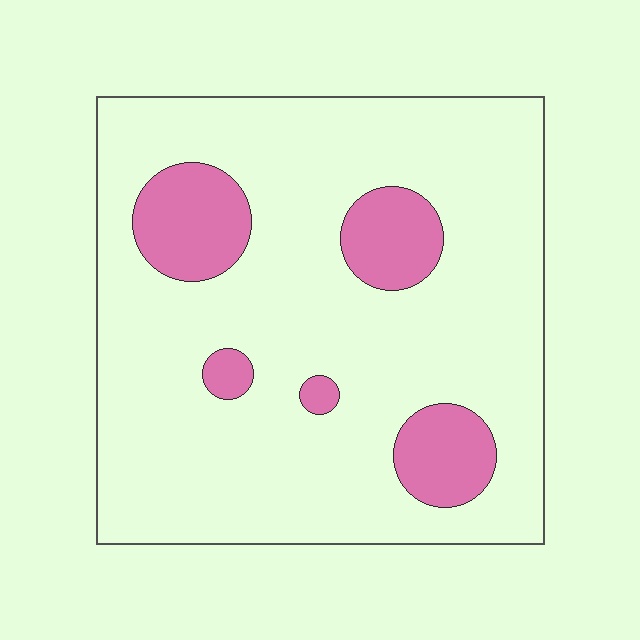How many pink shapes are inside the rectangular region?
5.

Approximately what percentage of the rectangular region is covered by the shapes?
Approximately 15%.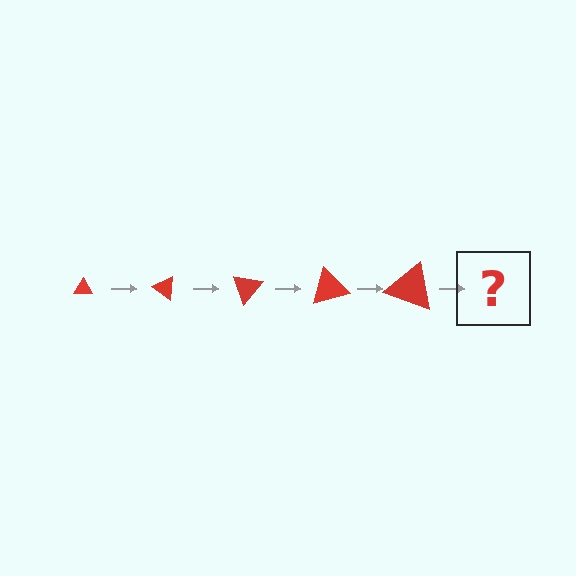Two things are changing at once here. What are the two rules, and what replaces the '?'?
The two rules are that the triangle grows larger each step and it rotates 35 degrees each step. The '?' should be a triangle, larger than the previous one and rotated 175 degrees from the start.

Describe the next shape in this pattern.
It should be a triangle, larger than the previous one and rotated 175 degrees from the start.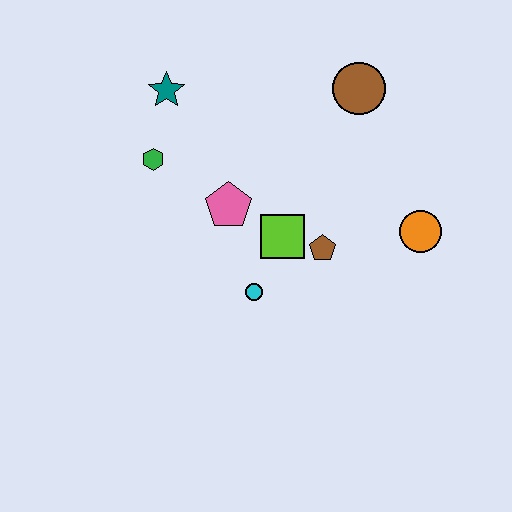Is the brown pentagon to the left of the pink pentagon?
No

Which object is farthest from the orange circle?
The teal star is farthest from the orange circle.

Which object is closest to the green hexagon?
The teal star is closest to the green hexagon.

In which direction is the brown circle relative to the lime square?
The brown circle is above the lime square.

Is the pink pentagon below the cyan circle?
No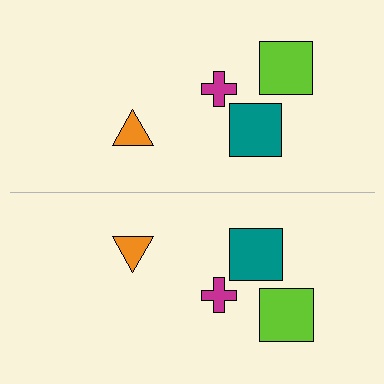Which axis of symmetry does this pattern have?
The pattern has a horizontal axis of symmetry running through the center of the image.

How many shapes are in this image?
There are 8 shapes in this image.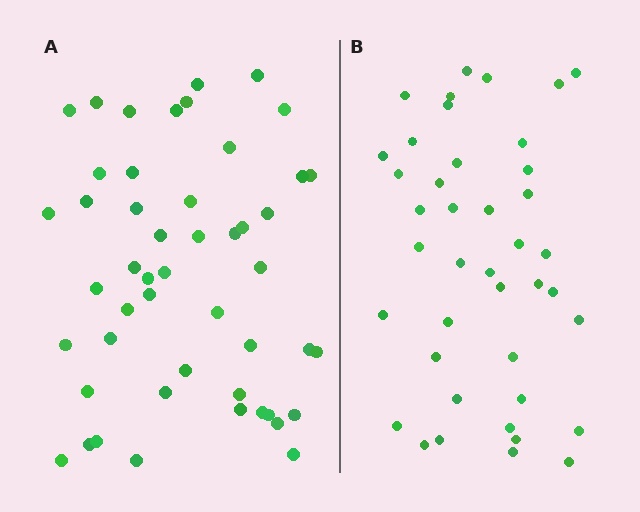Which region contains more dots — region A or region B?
Region A (the left region) has more dots.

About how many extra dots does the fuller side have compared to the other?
Region A has roughly 8 or so more dots than region B.